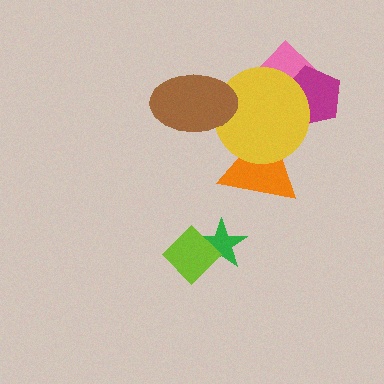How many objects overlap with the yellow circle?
4 objects overlap with the yellow circle.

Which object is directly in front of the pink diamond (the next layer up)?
The magenta pentagon is directly in front of the pink diamond.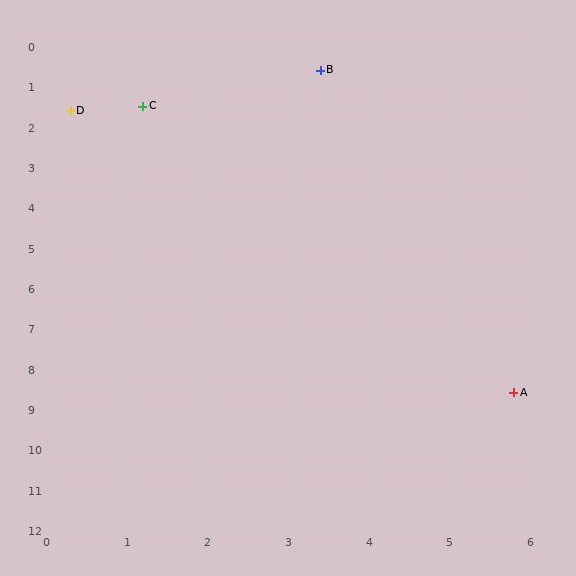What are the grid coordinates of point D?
Point D is at approximately (0.3, 1.6).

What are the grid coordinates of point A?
Point A is at approximately (5.8, 8.6).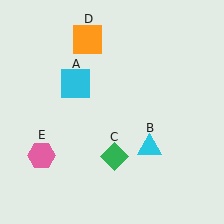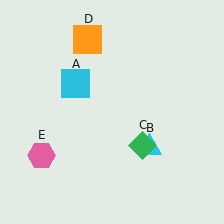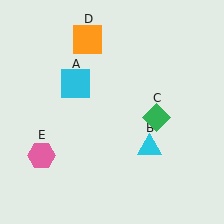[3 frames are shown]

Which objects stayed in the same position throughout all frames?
Cyan square (object A) and cyan triangle (object B) and orange square (object D) and pink hexagon (object E) remained stationary.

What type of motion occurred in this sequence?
The green diamond (object C) rotated counterclockwise around the center of the scene.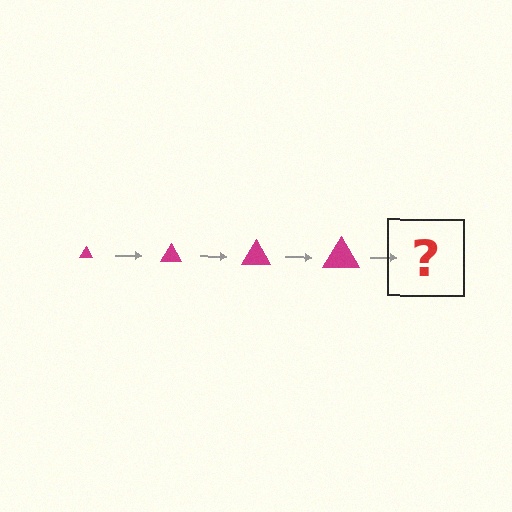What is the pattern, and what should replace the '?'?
The pattern is that the triangle gets progressively larger each step. The '?' should be a magenta triangle, larger than the previous one.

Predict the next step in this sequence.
The next step is a magenta triangle, larger than the previous one.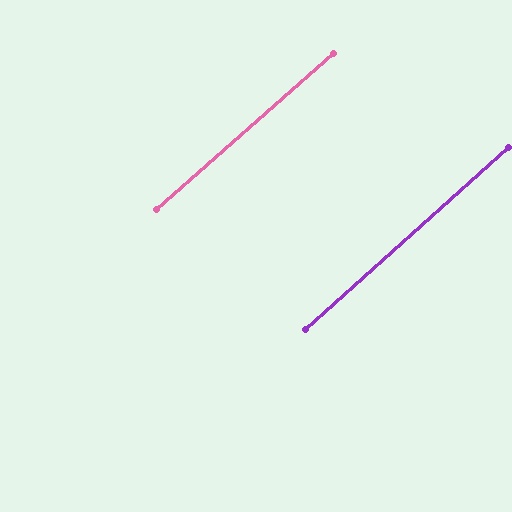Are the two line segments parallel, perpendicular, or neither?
Parallel — their directions differ by only 0.5°.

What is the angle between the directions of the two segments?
Approximately 1 degree.